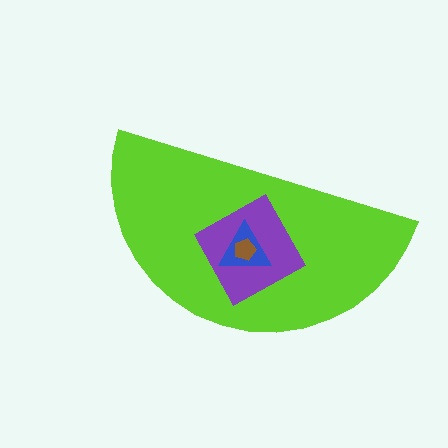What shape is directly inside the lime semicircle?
The purple diamond.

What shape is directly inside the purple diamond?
The blue triangle.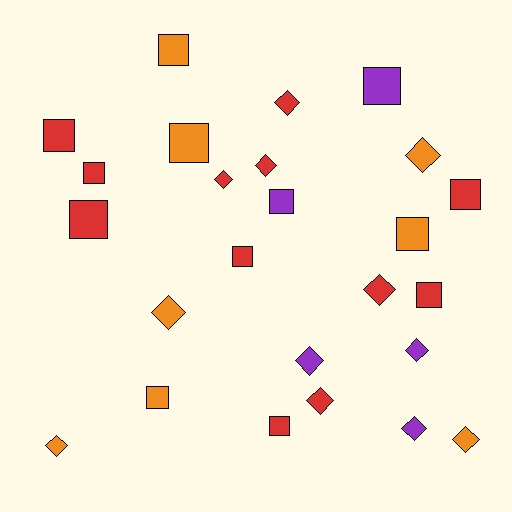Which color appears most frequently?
Red, with 12 objects.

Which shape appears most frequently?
Square, with 13 objects.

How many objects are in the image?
There are 25 objects.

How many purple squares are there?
There are 2 purple squares.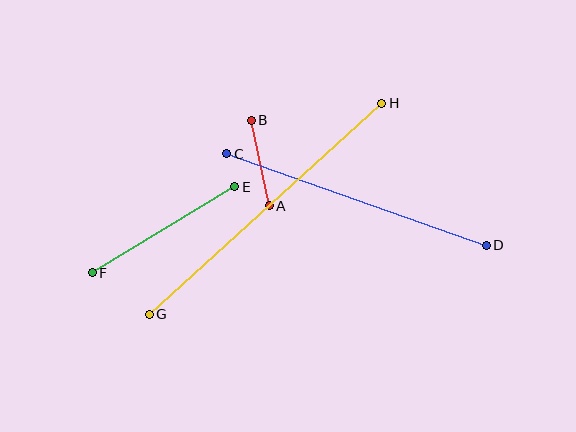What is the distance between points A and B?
The distance is approximately 88 pixels.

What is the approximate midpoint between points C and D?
The midpoint is at approximately (356, 200) pixels.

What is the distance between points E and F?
The distance is approximately 166 pixels.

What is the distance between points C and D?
The distance is approximately 276 pixels.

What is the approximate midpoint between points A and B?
The midpoint is at approximately (260, 163) pixels.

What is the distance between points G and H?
The distance is approximately 314 pixels.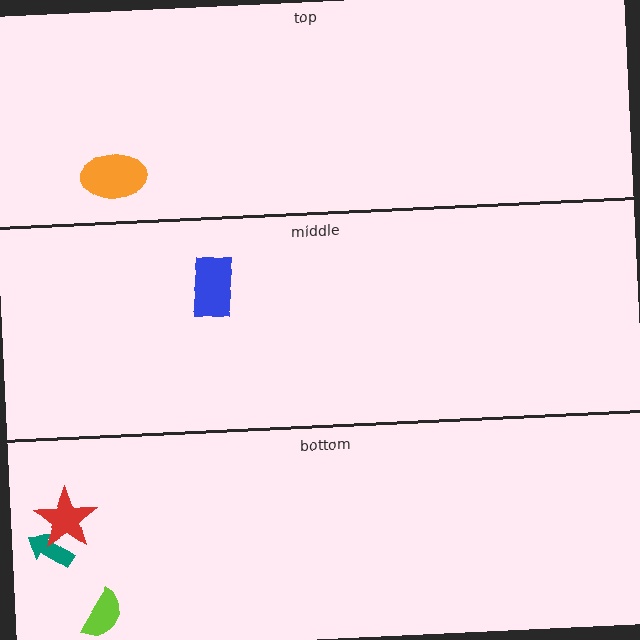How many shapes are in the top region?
1.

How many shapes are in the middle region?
1.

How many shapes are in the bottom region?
3.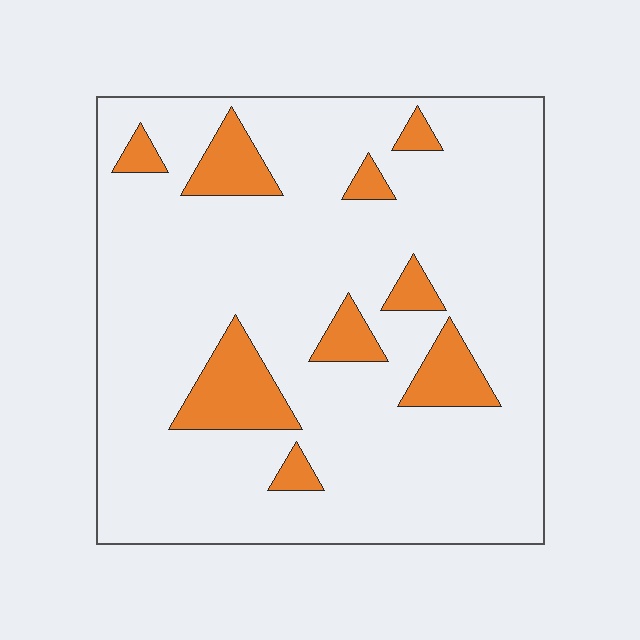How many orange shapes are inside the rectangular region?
9.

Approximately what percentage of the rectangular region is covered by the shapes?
Approximately 15%.